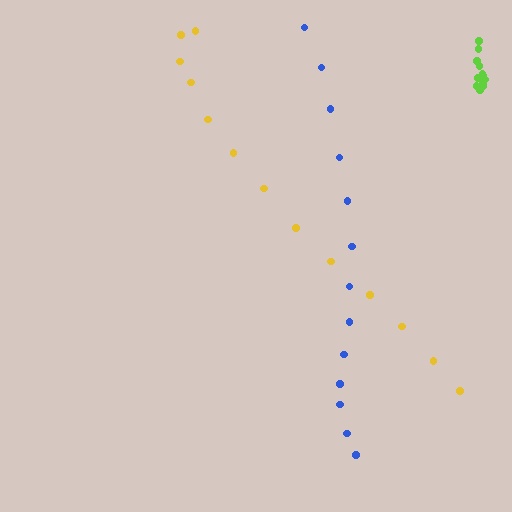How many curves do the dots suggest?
There are 3 distinct paths.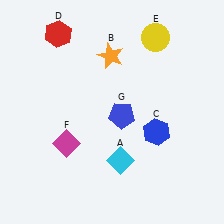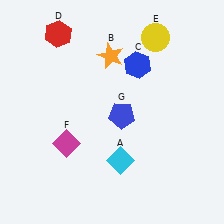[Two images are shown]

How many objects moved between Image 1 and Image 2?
1 object moved between the two images.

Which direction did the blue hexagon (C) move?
The blue hexagon (C) moved up.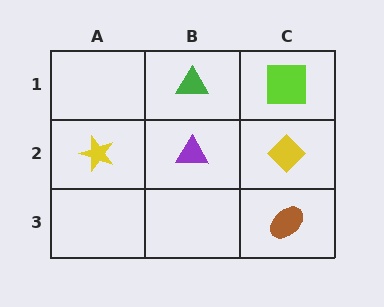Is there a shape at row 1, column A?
No, that cell is empty.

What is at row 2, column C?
A yellow diamond.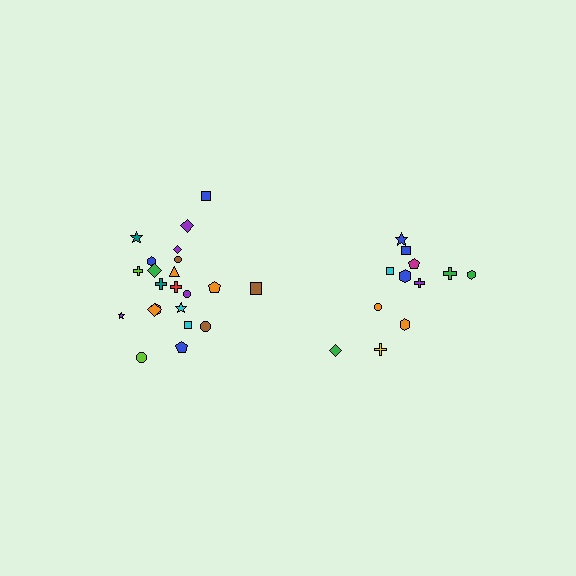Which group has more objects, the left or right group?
The left group.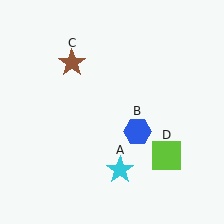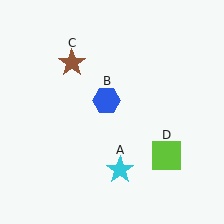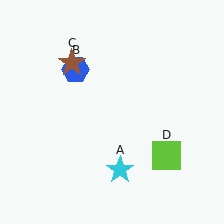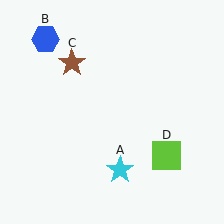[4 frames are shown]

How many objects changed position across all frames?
1 object changed position: blue hexagon (object B).